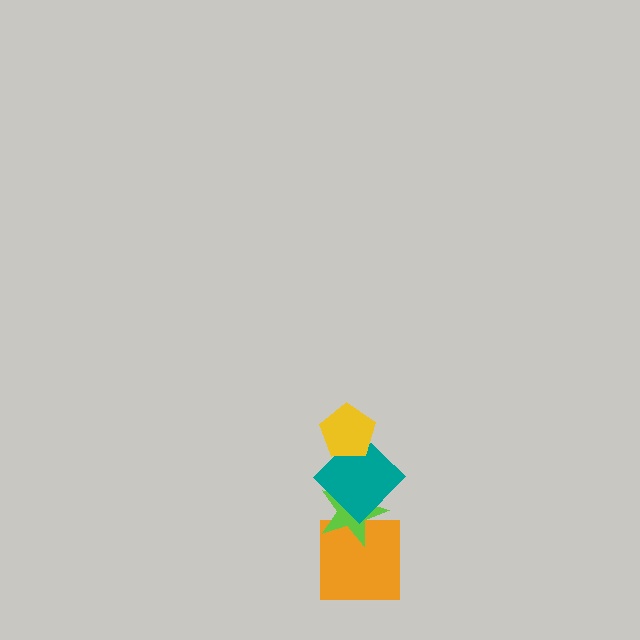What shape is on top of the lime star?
The teal diamond is on top of the lime star.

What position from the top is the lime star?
The lime star is 3rd from the top.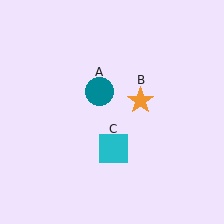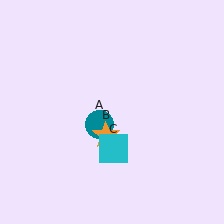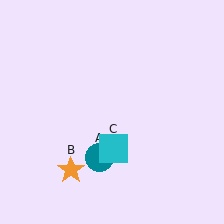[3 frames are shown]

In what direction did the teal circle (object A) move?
The teal circle (object A) moved down.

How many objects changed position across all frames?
2 objects changed position: teal circle (object A), orange star (object B).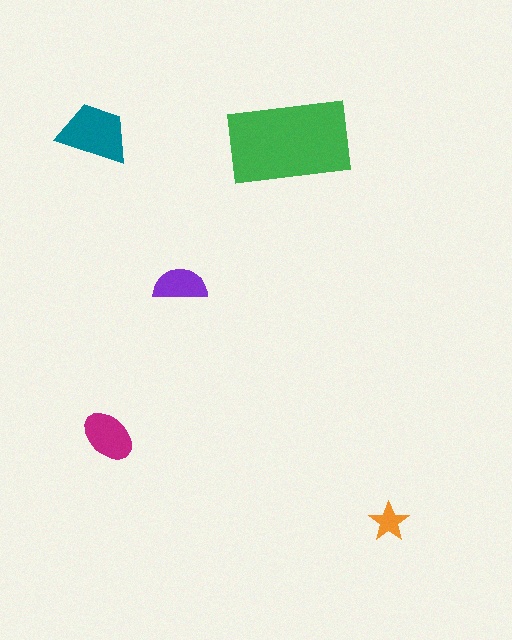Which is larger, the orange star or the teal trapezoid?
The teal trapezoid.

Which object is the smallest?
The orange star.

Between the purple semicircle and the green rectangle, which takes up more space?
The green rectangle.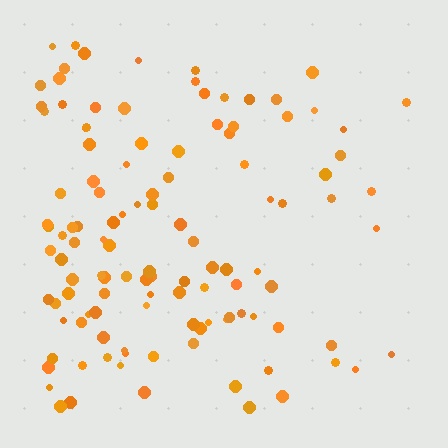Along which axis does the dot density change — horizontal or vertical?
Horizontal.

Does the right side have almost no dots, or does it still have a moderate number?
Still a moderate number, just noticeably fewer than the left.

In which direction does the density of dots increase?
From right to left, with the left side densest.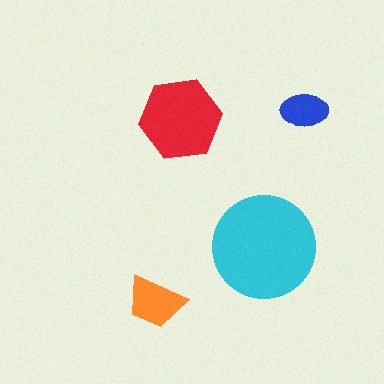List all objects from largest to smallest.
The cyan circle, the red hexagon, the orange trapezoid, the blue ellipse.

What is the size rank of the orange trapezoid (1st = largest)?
3rd.